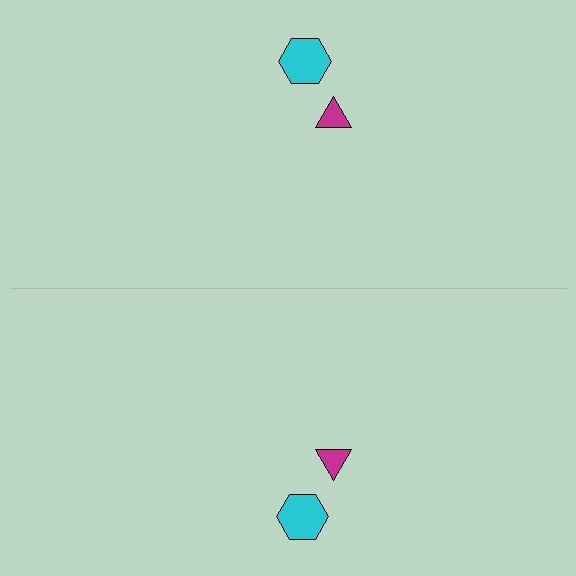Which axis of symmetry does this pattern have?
The pattern has a horizontal axis of symmetry running through the center of the image.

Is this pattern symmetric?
Yes, this pattern has bilateral (reflection) symmetry.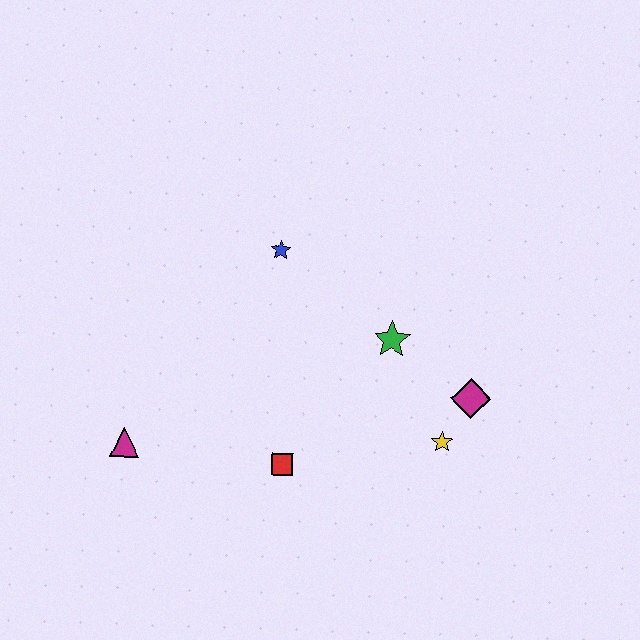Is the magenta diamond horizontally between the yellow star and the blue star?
No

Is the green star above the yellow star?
Yes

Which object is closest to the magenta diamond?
The yellow star is closest to the magenta diamond.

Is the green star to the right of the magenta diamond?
No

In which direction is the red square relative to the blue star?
The red square is below the blue star.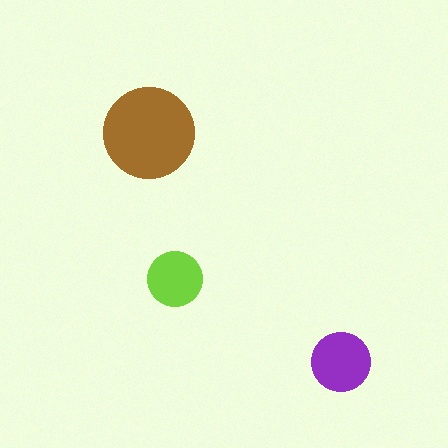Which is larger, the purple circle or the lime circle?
The purple one.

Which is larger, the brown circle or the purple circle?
The brown one.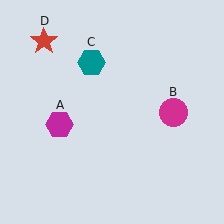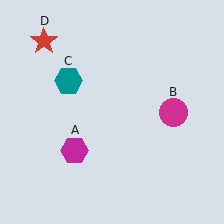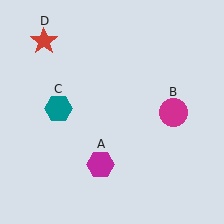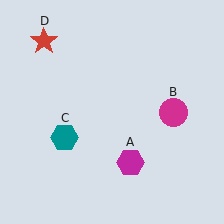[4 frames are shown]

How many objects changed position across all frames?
2 objects changed position: magenta hexagon (object A), teal hexagon (object C).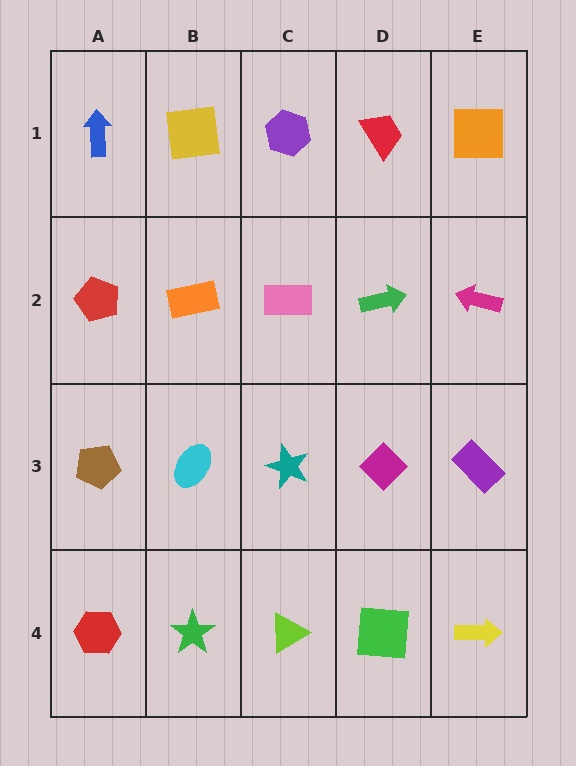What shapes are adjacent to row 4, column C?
A teal star (row 3, column C), a green star (row 4, column B), a green square (row 4, column D).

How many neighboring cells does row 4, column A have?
2.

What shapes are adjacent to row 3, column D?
A green arrow (row 2, column D), a green square (row 4, column D), a teal star (row 3, column C), a purple rectangle (row 3, column E).